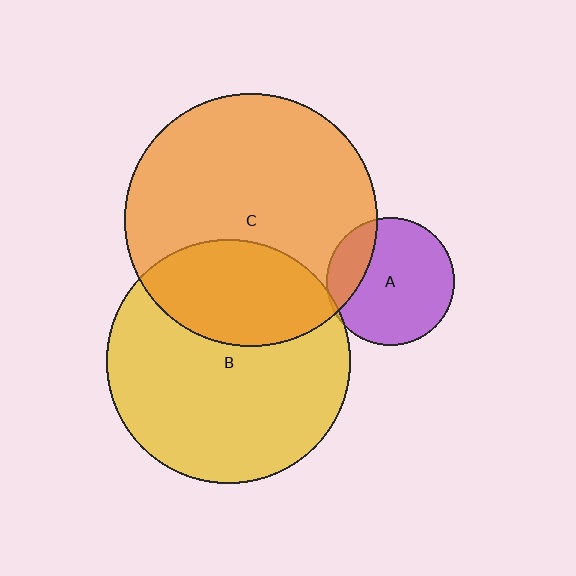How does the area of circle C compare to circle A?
Approximately 3.9 times.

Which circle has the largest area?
Circle C (orange).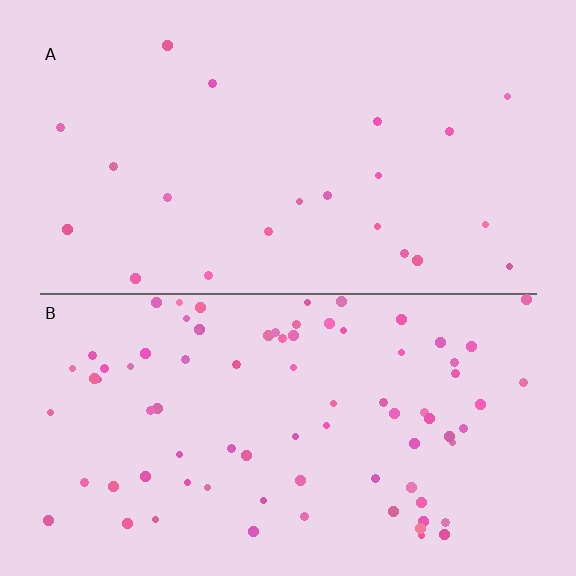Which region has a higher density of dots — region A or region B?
B (the bottom).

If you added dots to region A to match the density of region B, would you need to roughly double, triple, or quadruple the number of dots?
Approximately quadruple.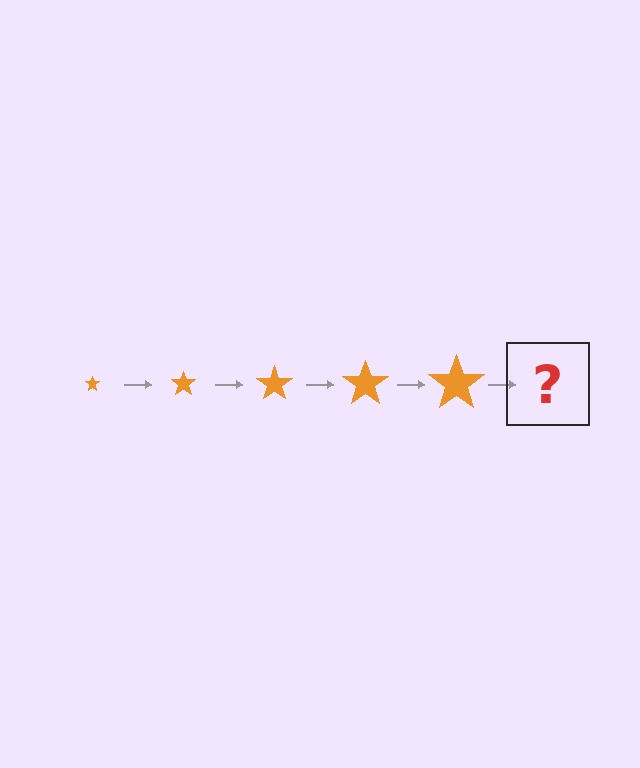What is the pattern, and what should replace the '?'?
The pattern is that the star gets progressively larger each step. The '?' should be an orange star, larger than the previous one.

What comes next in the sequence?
The next element should be an orange star, larger than the previous one.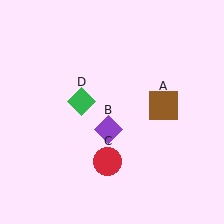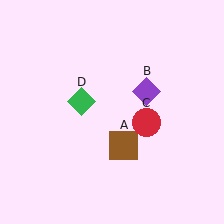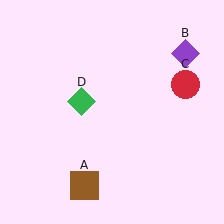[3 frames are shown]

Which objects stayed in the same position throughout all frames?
Green diamond (object D) remained stationary.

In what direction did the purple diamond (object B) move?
The purple diamond (object B) moved up and to the right.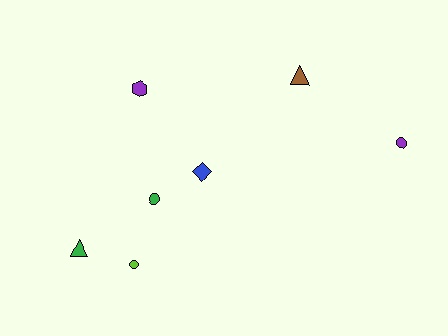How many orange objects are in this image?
There are no orange objects.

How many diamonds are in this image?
There is 1 diamond.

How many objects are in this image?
There are 7 objects.